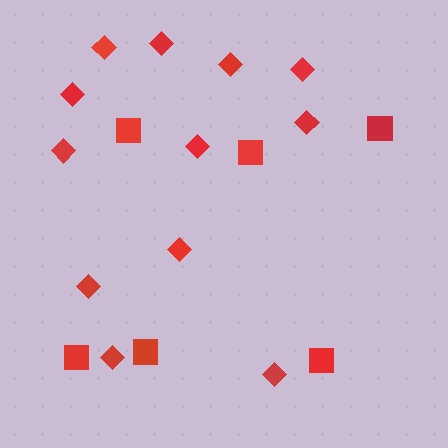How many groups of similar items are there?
There are 2 groups: one group of squares (6) and one group of diamonds (12).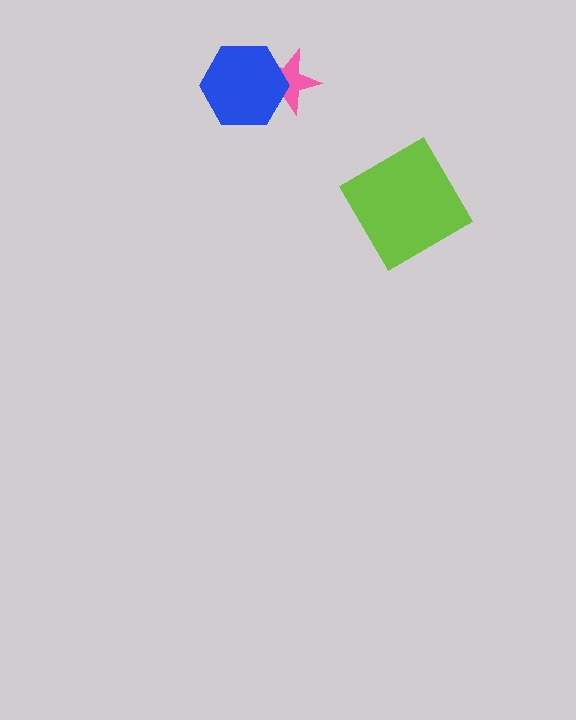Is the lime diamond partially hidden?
No, no other shape covers it.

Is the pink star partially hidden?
Yes, it is partially covered by another shape.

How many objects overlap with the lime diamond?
0 objects overlap with the lime diamond.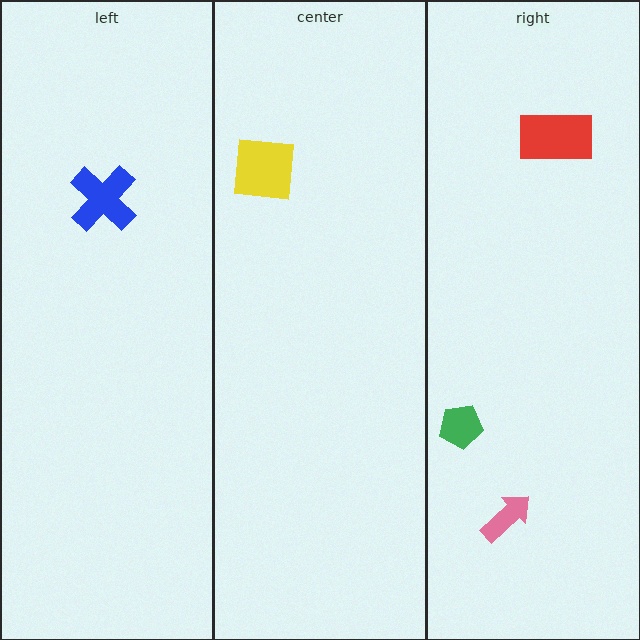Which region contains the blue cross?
The left region.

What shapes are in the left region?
The blue cross.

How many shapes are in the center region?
1.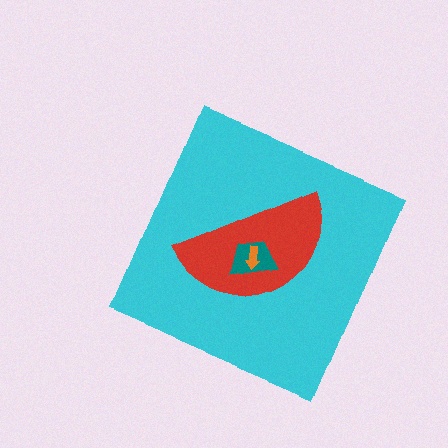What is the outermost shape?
The cyan diamond.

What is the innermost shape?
The orange arrow.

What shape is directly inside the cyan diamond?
The red semicircle.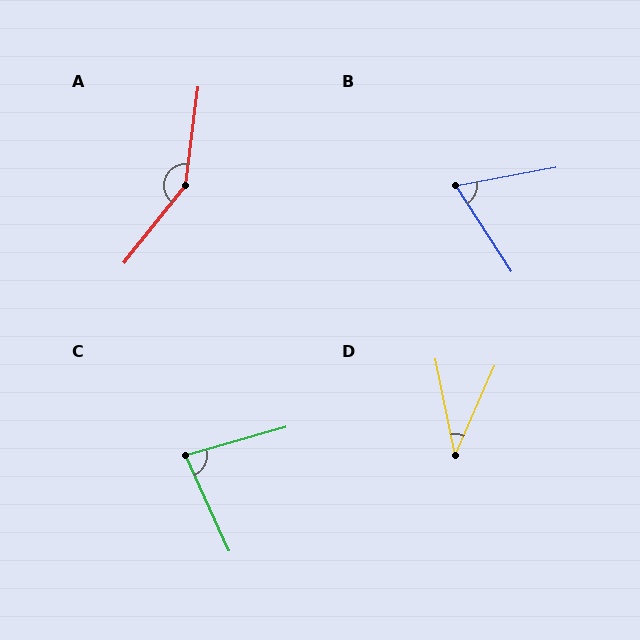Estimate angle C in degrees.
Approximately 81 degrees.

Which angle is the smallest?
D, at approximately 35 degrees.